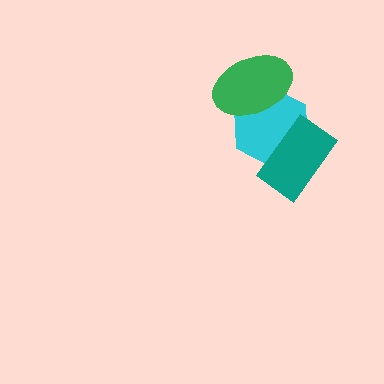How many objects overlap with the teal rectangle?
1 object overlaps with the teal rectangle.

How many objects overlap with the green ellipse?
1 object overlaps with the green ellipse.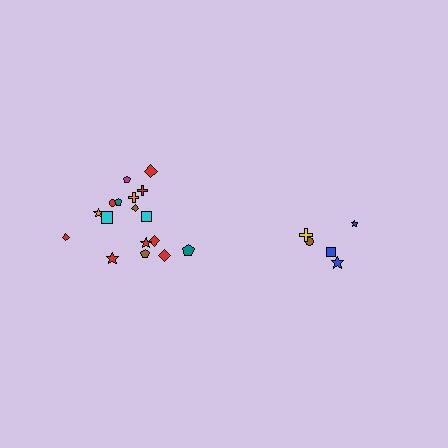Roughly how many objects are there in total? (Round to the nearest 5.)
Roughly 25 objects in total.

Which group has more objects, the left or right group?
The left group.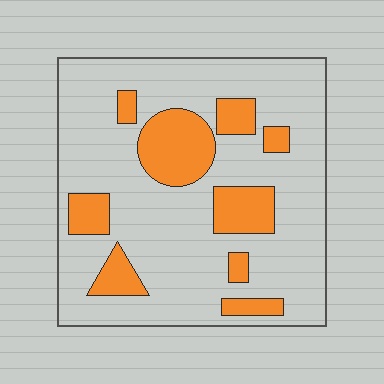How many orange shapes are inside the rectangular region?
9.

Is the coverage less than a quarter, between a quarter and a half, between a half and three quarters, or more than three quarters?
Less than a quarter.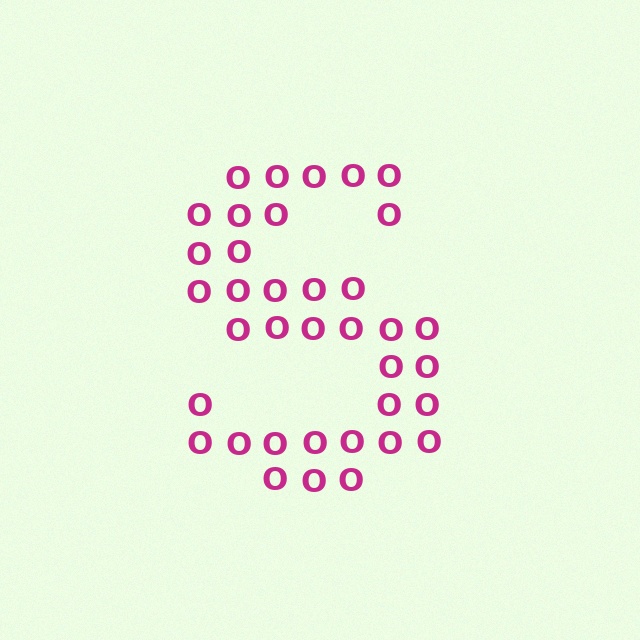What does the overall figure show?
The overall figure shows the letter S.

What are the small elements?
The small elements are letter O's.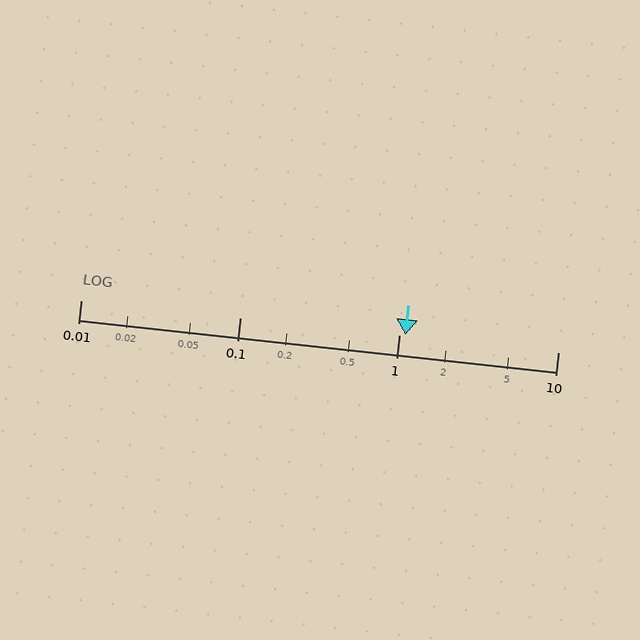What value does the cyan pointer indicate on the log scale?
The pointer indicates approximately 1.1.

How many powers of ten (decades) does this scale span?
The scale spans 3 decades, from 0.01 to 10.